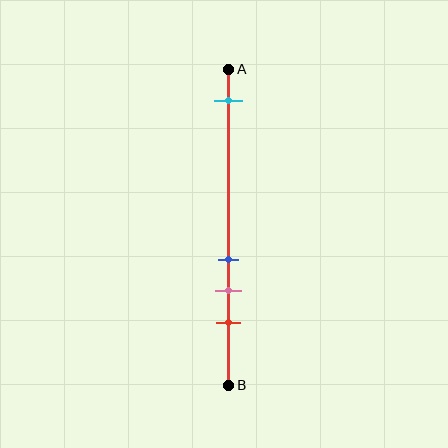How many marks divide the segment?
There are 4 marks dividing the segment.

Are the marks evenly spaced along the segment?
No, the marks are not evenly spaced.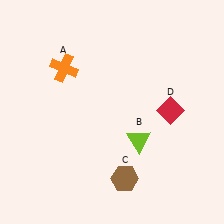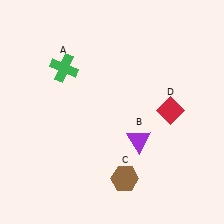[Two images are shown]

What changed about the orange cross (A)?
In Image 1, A is orange. In Image 2, it changed to green.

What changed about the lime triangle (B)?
In Image 1, B is lime. In Image 2, it changed to purple.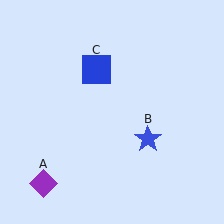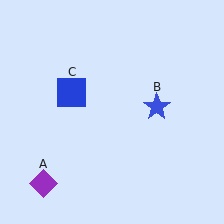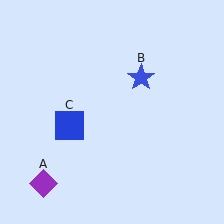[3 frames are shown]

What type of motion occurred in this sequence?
The blue star (object B), blue square (object C) rotated counterclockwise around the center of the scene.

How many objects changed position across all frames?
2 objects changed position: blue star (object B), blue square (object C).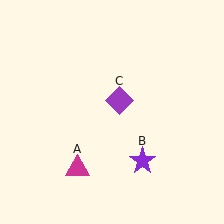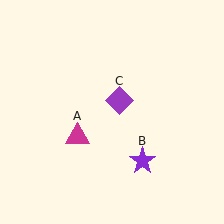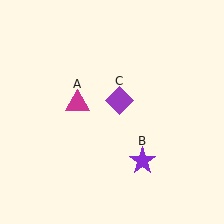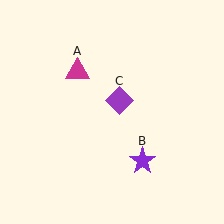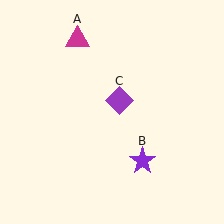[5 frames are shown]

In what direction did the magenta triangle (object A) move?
The magenta triangle (object A) moved up.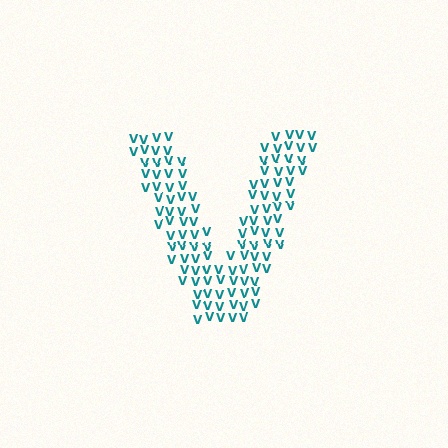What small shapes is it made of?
It is made of small letter V's.